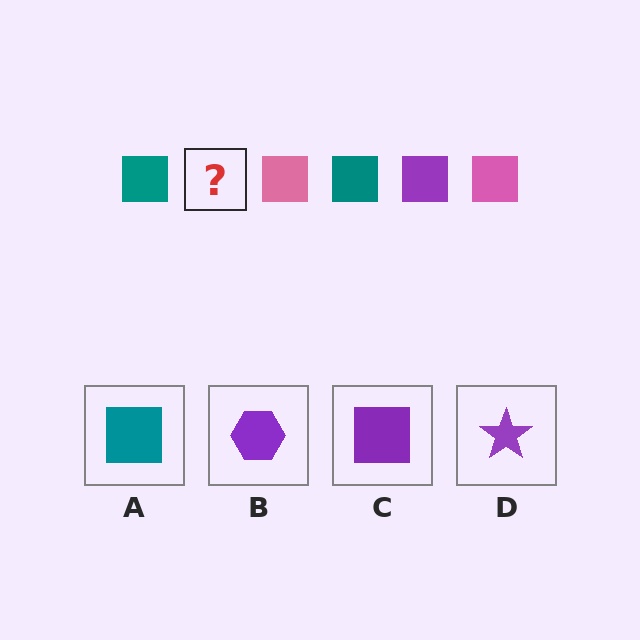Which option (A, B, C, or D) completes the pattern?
C.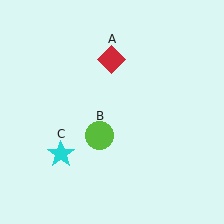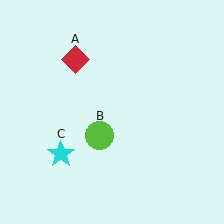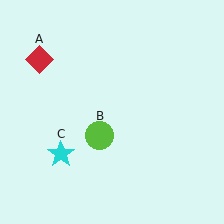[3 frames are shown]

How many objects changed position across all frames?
1 object changed position: red diamond (object A).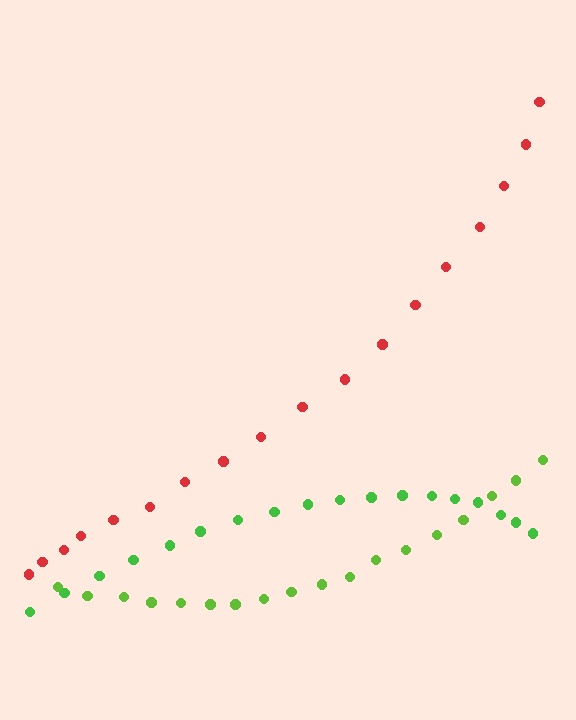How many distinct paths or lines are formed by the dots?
There are 3 distinct paths.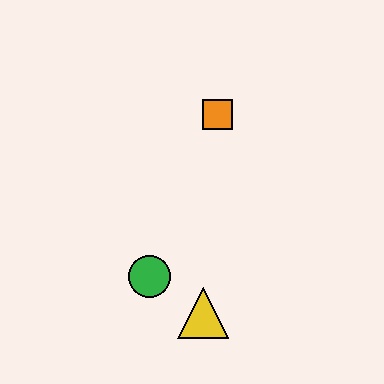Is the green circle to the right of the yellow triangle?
No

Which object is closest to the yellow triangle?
The green circle is closest to the yellow triangle.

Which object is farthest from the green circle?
The orange square is farthest from the green circle.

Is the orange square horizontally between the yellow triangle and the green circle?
No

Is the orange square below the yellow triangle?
No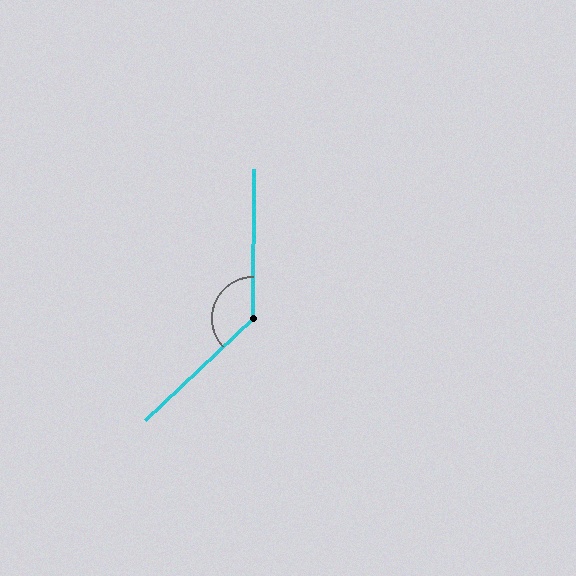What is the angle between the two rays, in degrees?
Approximately 134 degrees.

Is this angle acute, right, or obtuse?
It is obtuse.